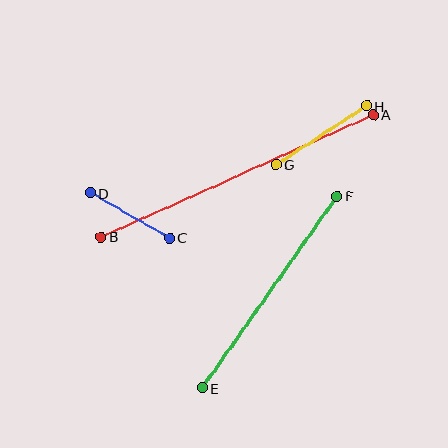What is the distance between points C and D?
The distance is approximately 91 pixels.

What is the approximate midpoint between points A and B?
The midpoint is at approximately (237, 176) pixels.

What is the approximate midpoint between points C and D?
The midpoint is at approximately (130, 215) pixels.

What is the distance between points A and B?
The distance is approximately 298 pixels.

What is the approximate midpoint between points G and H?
The midpoint is at approximately (321, 135) pixels.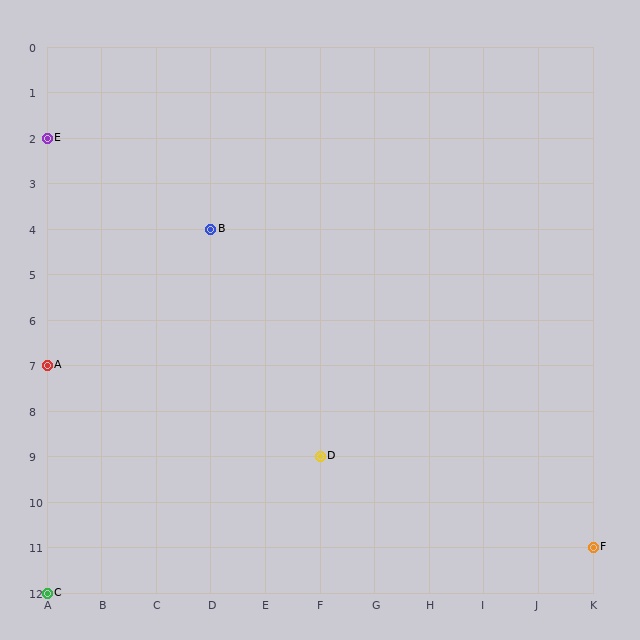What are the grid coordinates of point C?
Point C is at grid coordinates (A, 12).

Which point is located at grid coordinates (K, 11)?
Point F is at (K, 11).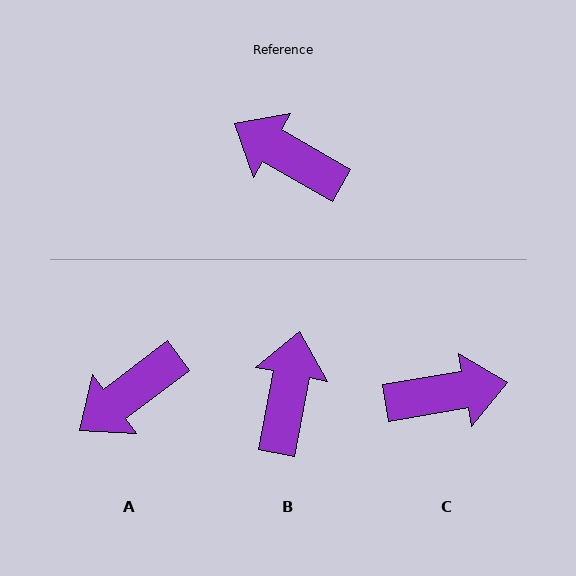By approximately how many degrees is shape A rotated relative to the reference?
Approximately 67 degrees counter-clockwise.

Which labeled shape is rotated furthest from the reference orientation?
C, about 140 degrees away.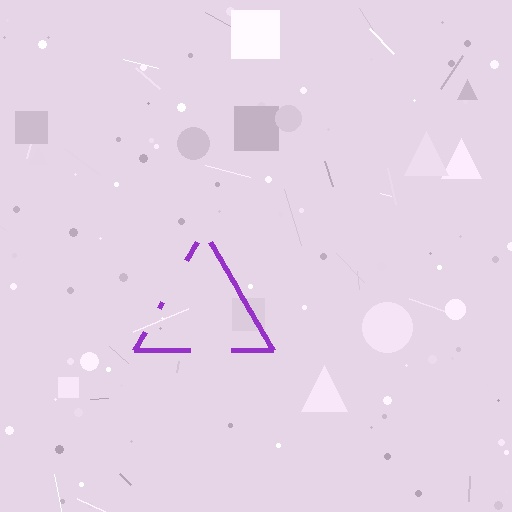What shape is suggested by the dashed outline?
The dashed outline suggests a triangle.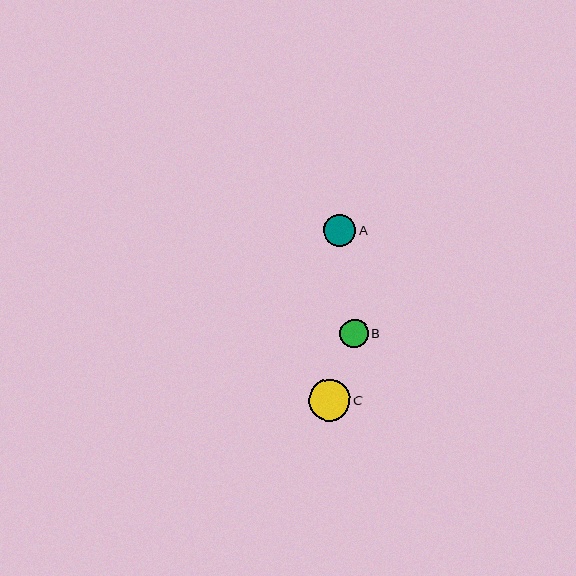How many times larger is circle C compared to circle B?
Circle C is approximately 1.5 times the size of circle B.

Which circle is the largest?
Circle C is the largest with a size of approximately 42 pixels.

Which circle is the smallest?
Circle B is the smallest with a size of approximately 29 pixels.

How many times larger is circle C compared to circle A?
Circle C is approximately 1.3 times the size of circle A.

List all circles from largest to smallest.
From largest to smallest: C, A, B.